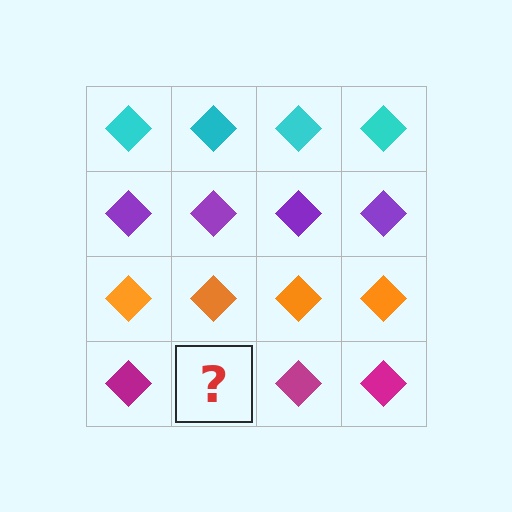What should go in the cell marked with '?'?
The missing cell should contain a magenta diamond.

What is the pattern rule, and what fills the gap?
The rule is that each row has a consistent color. The gap should be filled with a magenta diamond.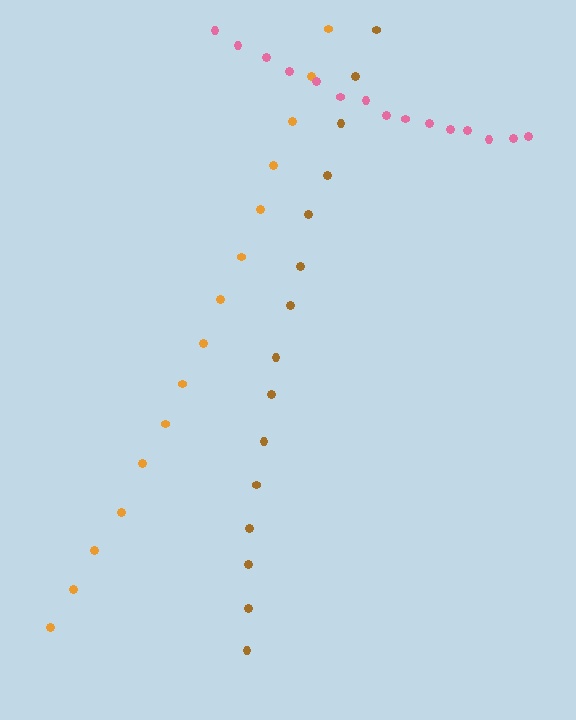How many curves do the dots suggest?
There are 3 distinct paths.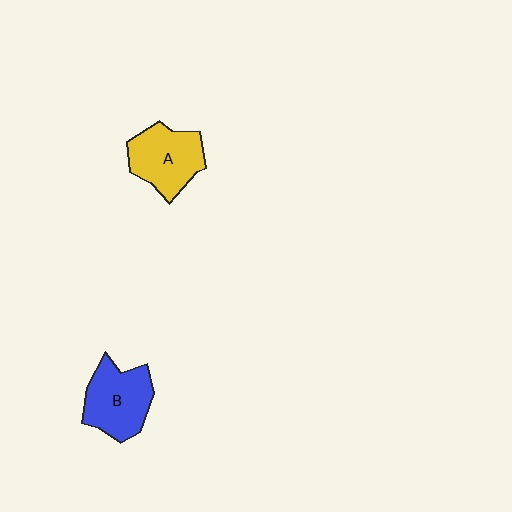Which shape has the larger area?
Shape B (blue).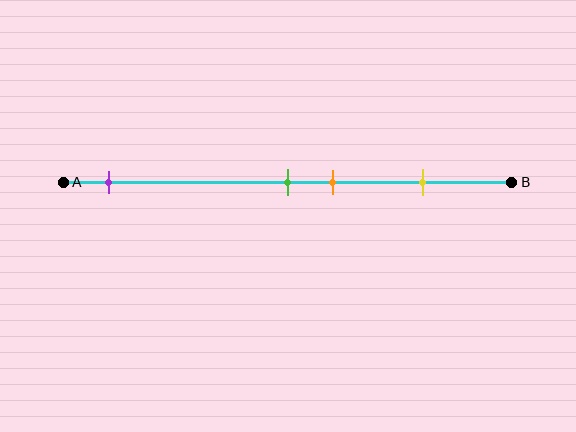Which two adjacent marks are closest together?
The green and orange marks are the closest adjacent pair.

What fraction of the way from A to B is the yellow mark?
The yellow mark is approximately 80% (0.8) of the way from A to B.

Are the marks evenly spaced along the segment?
No, the marks are not evenly spaced.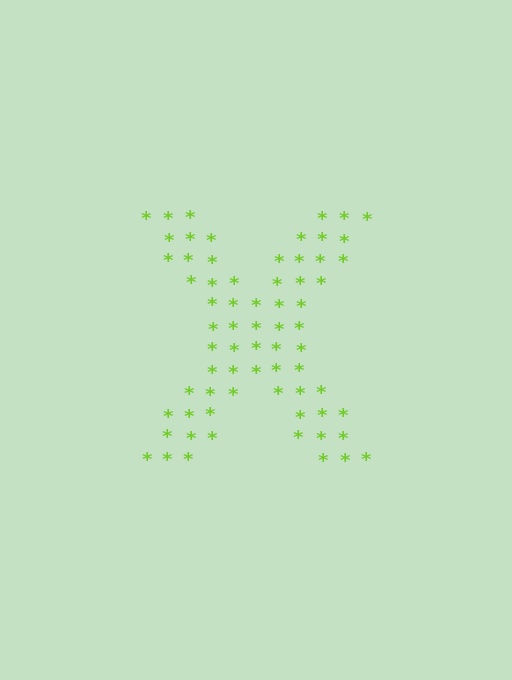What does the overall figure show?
The overall figure shows the letter X.